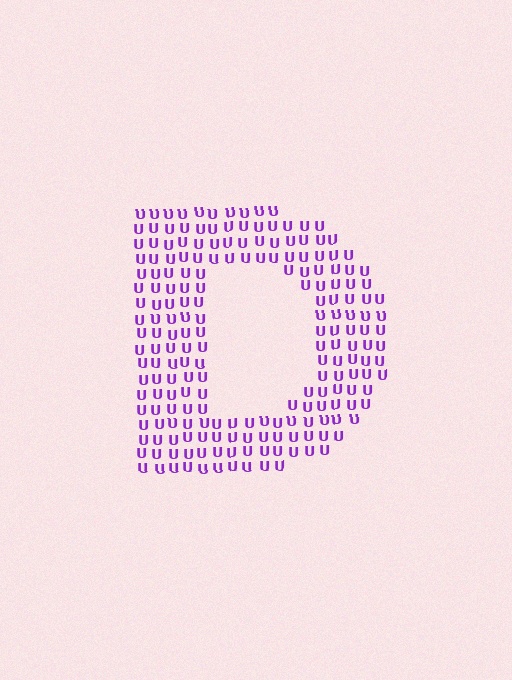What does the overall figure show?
The overall figure shows the letter D.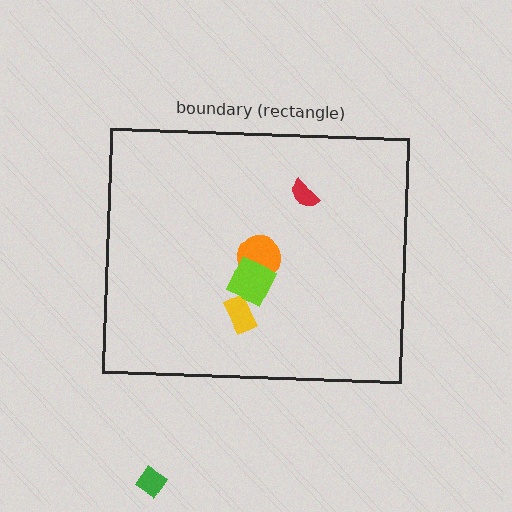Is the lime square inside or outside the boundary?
Inside.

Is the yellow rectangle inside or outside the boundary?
Inside.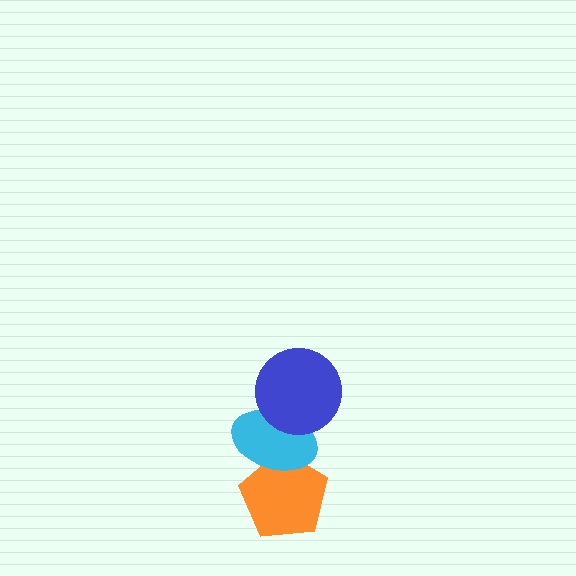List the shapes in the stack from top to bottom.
From top to bottom: the blue circle, the cyan ellipse, the orange pentagon.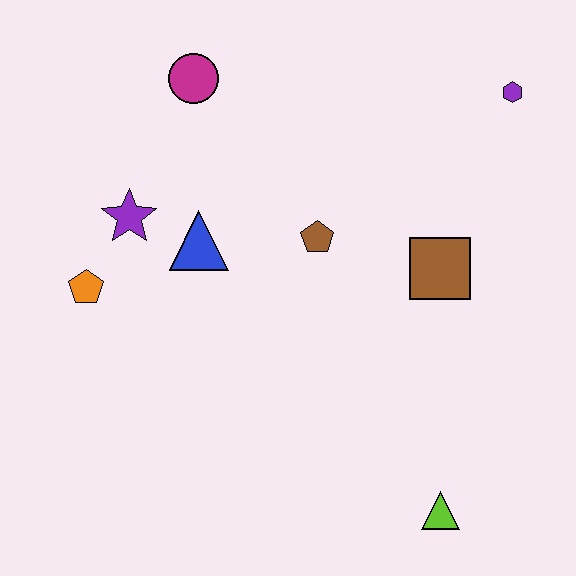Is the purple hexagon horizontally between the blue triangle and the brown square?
No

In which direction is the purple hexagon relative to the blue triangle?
The purple hexagon is to the right of the blue triangle.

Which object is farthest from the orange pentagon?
The purple hexagon is farthest from the orange pentagon.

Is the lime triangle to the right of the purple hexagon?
No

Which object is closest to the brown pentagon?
The blue triangle is closest to the brown pentagon.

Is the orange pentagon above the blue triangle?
No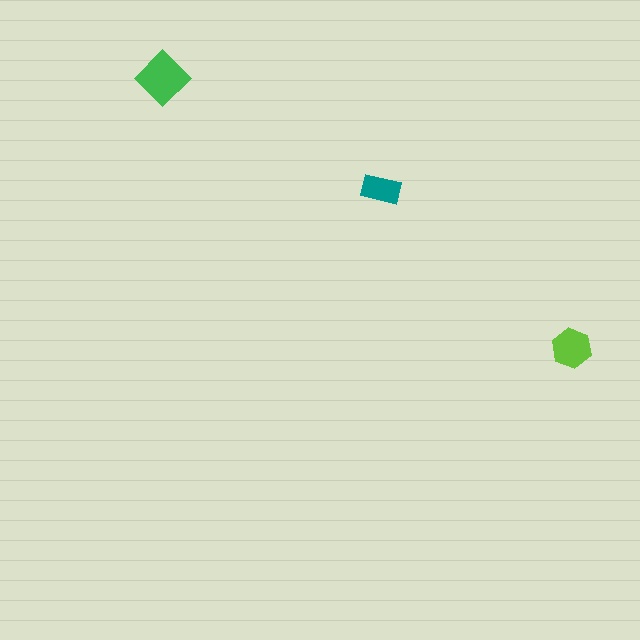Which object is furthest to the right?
The lime hexagon is rightmost.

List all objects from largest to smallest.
The green diamond, the lime hexagon, the teal rectangle.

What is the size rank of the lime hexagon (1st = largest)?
2nd.